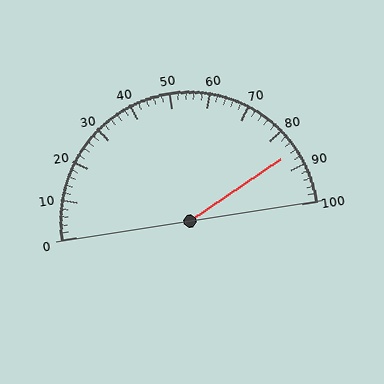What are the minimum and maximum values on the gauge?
The gauge ranges from 0 to 100.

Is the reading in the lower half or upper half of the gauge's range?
The reading is in the upper half of the range (0 to 100).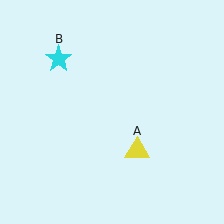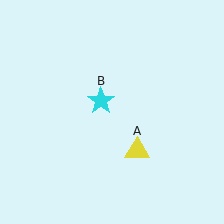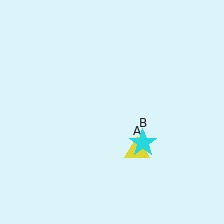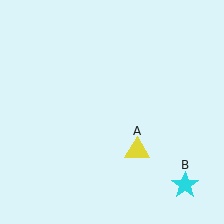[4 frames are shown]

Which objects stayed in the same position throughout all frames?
Yellow triangle (object A) remained stationary.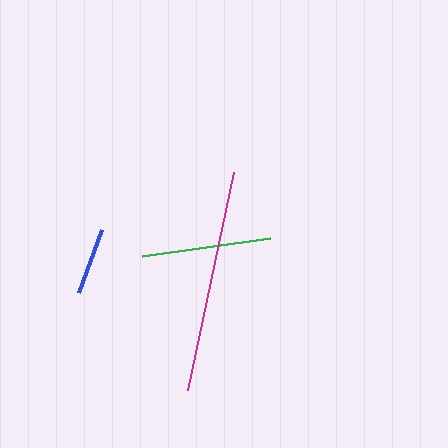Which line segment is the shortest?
The blue line is the shortest at approximately 67 pixels.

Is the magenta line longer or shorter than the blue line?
The magenta line is longer than the blue line.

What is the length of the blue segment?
The blue segment is approximately 67 pixels long.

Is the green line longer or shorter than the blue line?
The green line is longer than the blue line.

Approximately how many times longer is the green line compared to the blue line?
The green line is approximately 1.9 times the length of the blue line.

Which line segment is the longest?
The magenta line is the longest at approximately 223 pixels.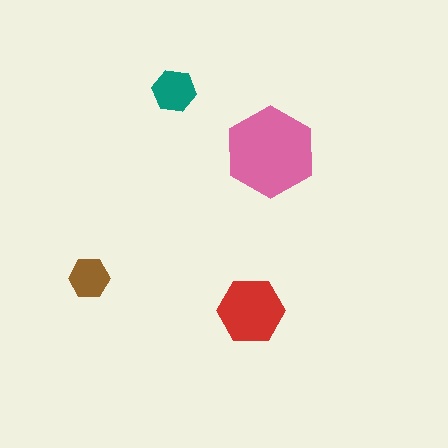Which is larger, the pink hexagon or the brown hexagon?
The pink one.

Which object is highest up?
The teal hexagon is topmost.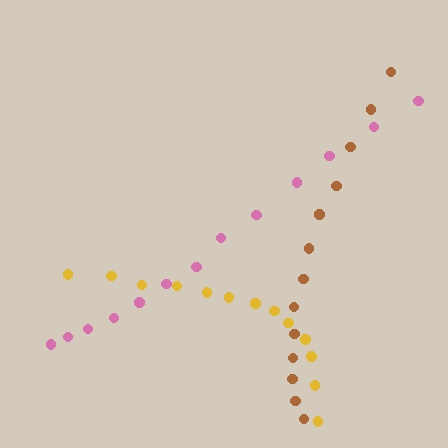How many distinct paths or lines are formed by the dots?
There are 3 distinct paths.